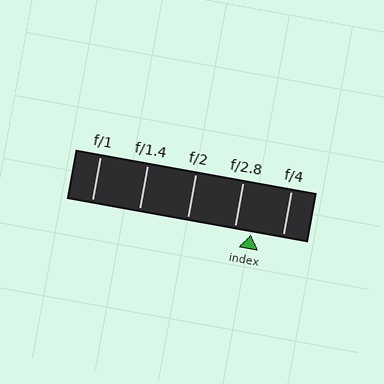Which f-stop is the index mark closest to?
The index mark is closest to f/2.8.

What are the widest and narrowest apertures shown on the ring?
The widest aperture shown is f/1 and the narrowest is f/4.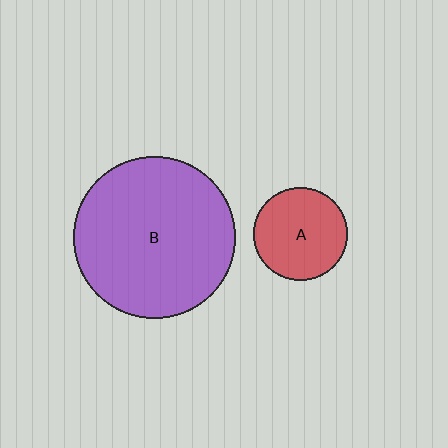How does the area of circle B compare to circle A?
Approximately 3.0 times.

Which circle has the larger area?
Circle B (purple).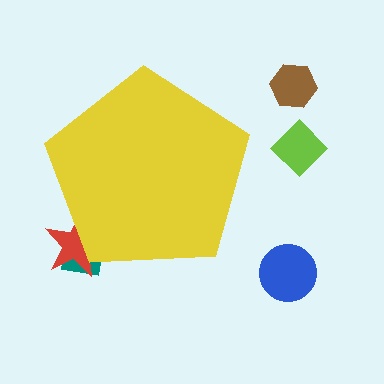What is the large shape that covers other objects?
A yellow pentagon.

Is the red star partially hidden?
Yes, the red star is partially hidden behind the yellow pentagon.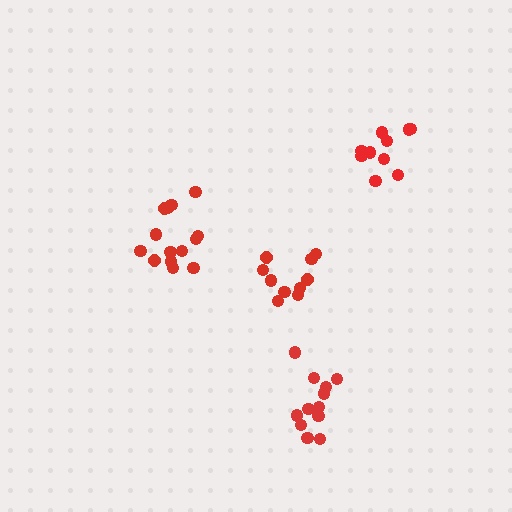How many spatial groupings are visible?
There are 4 spatial groupings.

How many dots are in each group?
Group 1: 10 dots, Group 2: 14 dots, Group 3: 10 dots, Group 4: 12 dots (46 total).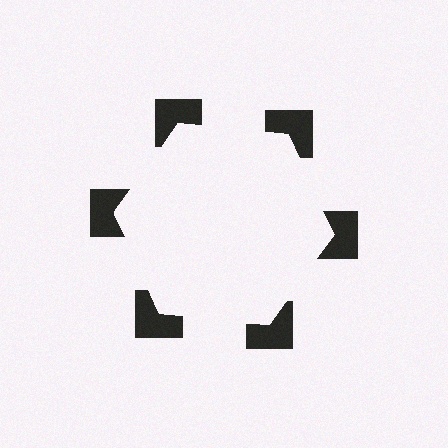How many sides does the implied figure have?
6 sides.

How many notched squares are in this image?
There are 6 — one at each vertex of the illusory hexagon.